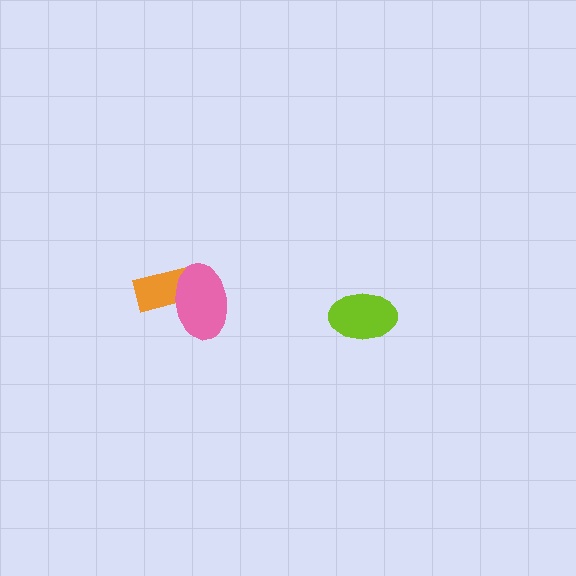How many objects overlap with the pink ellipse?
1 object overlaps with the pink ellipse.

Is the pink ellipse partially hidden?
No, no other shape covers it.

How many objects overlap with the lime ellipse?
0 objects overlap with the lime ellipse.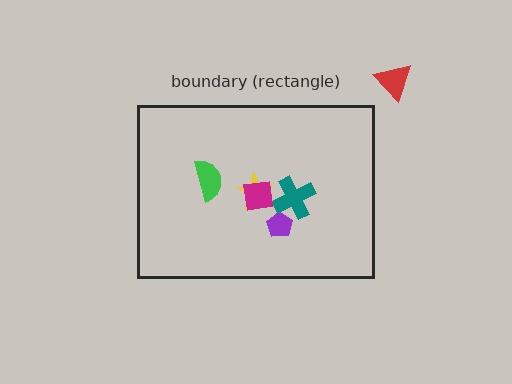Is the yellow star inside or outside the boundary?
Inside.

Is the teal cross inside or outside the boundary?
Inside.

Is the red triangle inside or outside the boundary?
Outside.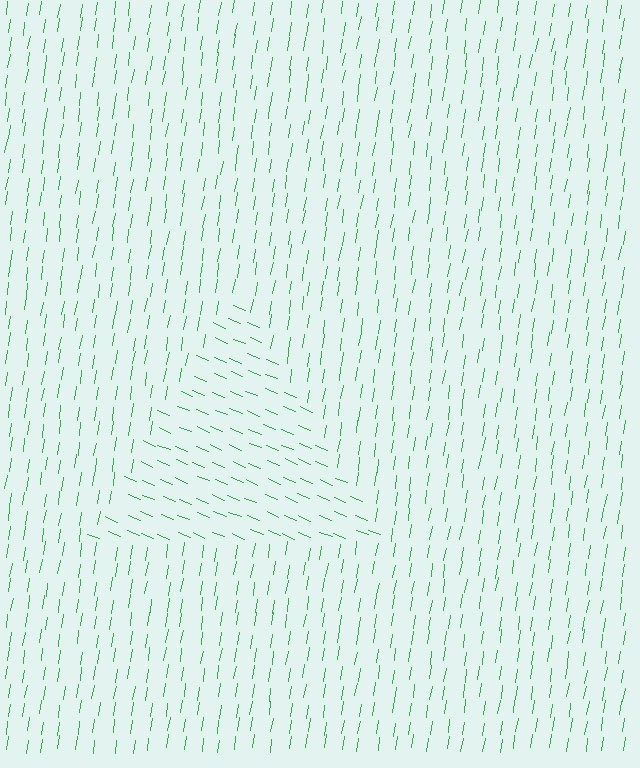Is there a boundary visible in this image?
Yes, there is a texture boundary formed by a change in line orientation.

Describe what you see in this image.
The image is filled with small green line segments. A triangle region in the image has lines oriented differently from the surrounding lines, creating a visible texture boundary.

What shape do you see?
I see a triangle.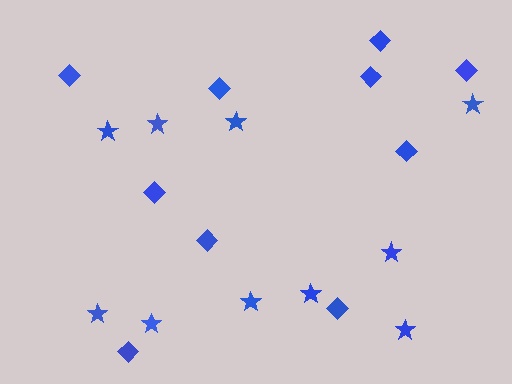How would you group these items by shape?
There are 2 groups: one group of diamonds (10) and one group of stars (10).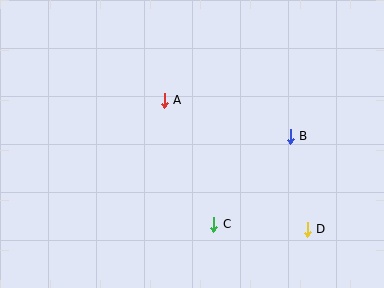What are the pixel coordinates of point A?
Point A is at (164, 100).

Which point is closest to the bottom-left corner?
Point C is closest to the bottom-left corner.